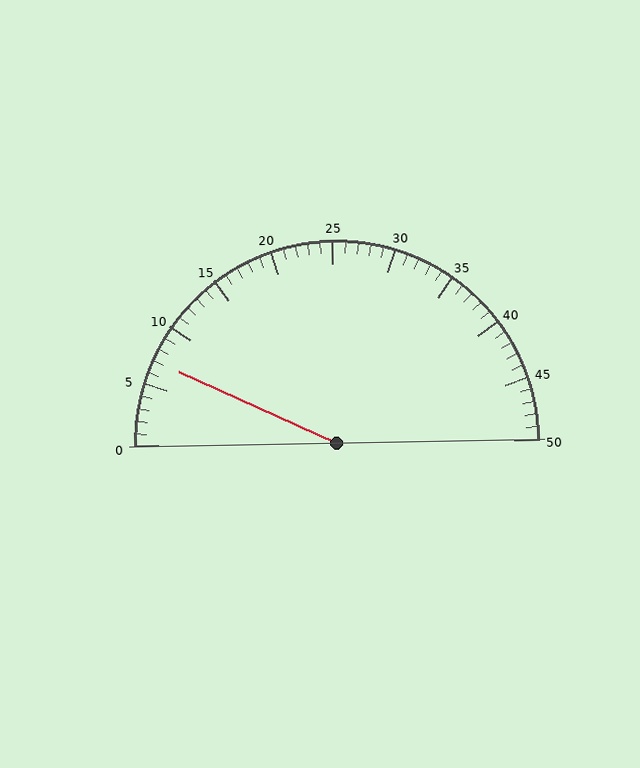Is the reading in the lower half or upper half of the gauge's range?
The reading is in the lower half of the range (0 to 50).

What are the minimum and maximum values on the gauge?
The gauge ranges from 0 to 50.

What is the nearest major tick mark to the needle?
The nearest major tick mark is 5.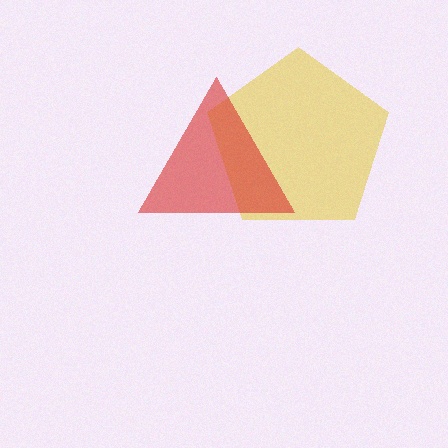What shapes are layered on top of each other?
The layered shapes are: a yellow pentagon, a red triangle.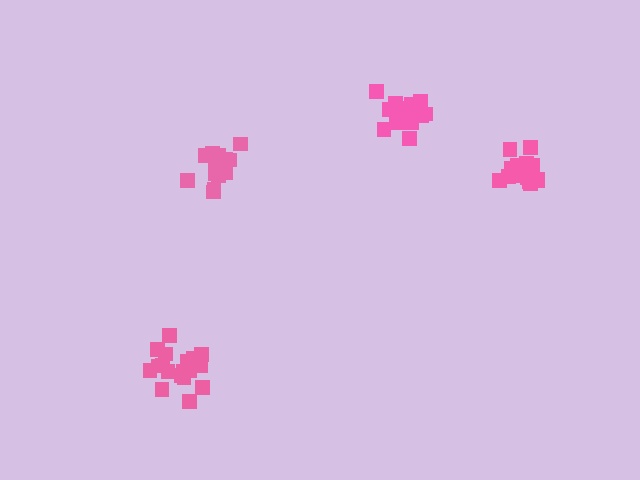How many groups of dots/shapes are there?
There are 4 groups.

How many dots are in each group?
Group 1: 18 dots, Group 2: 15 dots, Group 3: 19 dots, Group 4: 17 dots (69 total).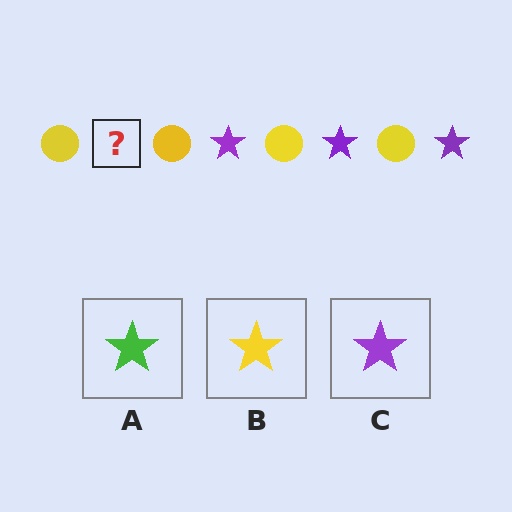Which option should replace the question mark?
Option C.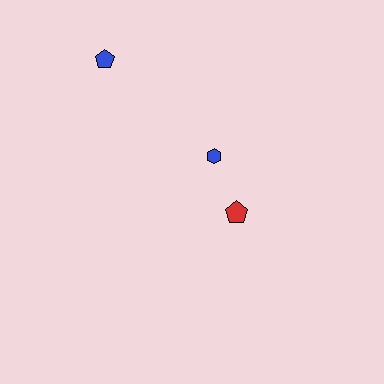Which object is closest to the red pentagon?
The blue hexagon is closest to the red pentagon.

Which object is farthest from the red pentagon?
The blue pentagon is farthest from the red pentagon.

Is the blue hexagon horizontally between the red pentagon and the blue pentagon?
Yes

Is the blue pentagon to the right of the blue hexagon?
No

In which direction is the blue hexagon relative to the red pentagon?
The blue hexagon is above the red pentagon.